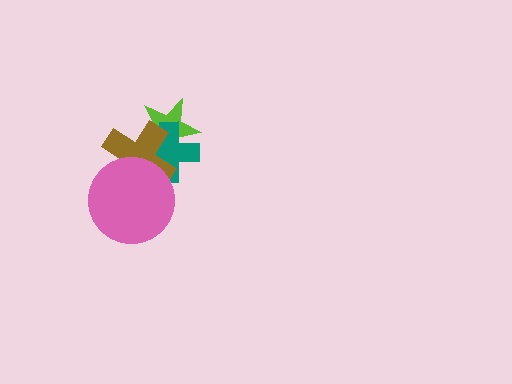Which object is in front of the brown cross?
The pink circle is in front of the brown cross.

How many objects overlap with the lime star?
2 objects overlap with the lime star.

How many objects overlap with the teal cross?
3 objects overlap with the teal cross.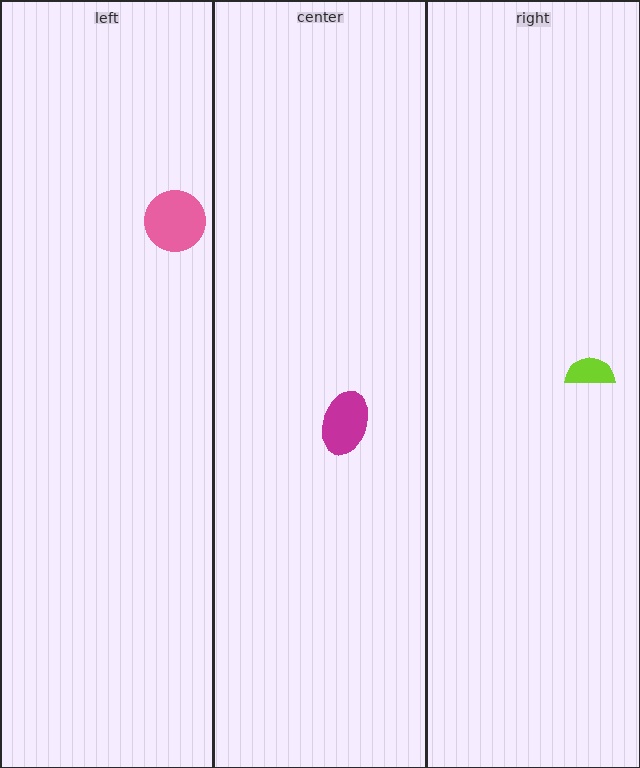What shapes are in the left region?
The pink circle.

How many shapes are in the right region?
1.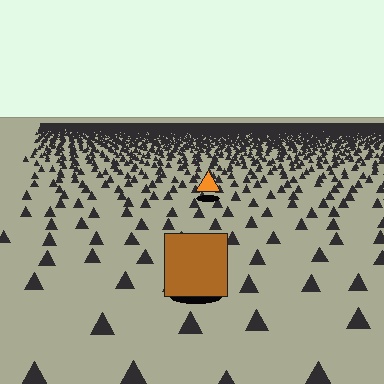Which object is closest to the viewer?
The brown square is closest. The texture marks near it are larger and more spread out.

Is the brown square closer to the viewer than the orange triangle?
Yes. The brown square is closer — you can tell from the texture gradient: the ground texture is coarser near it.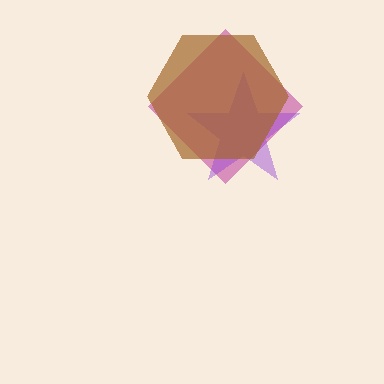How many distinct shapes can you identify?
There are 3 distinct shapes: a magenta diamond, a purple star, a brown hexagon.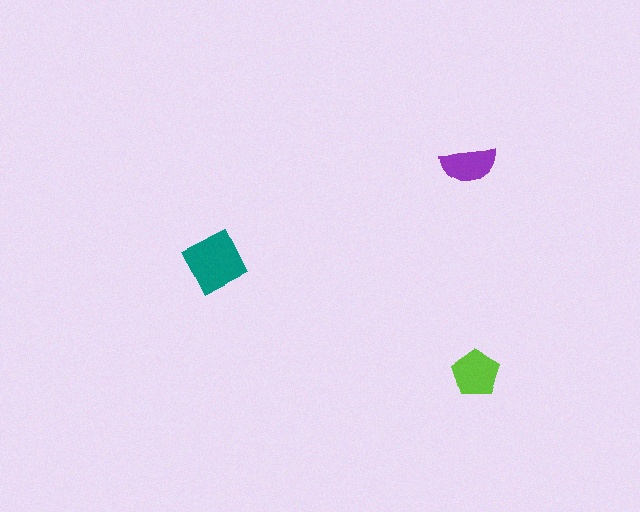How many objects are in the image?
There are 3 objects in the image.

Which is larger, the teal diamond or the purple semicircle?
The teal diamond.